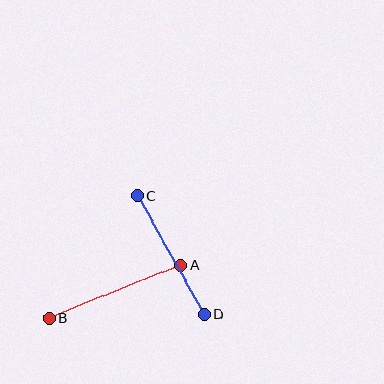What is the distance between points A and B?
The distance is approximately 141 pixels.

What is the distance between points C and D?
The distance is approximately 136 pixels.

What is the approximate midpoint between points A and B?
The midpoint is at approximately (115, 291) pixels.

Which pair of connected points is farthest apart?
Points A and B are farthest apart.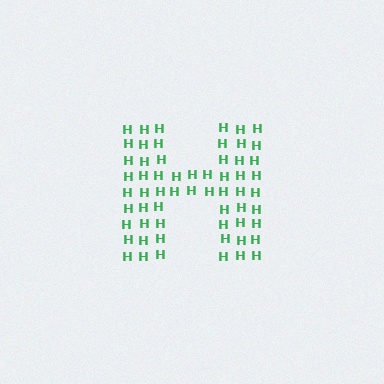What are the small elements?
The small elements are letter H's.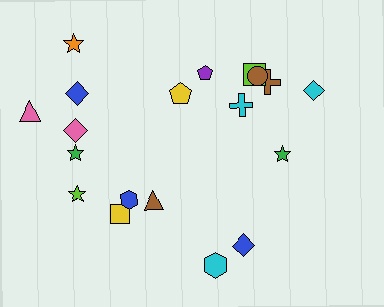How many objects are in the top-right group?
There are 8 objects.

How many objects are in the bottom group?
There are 5 objects.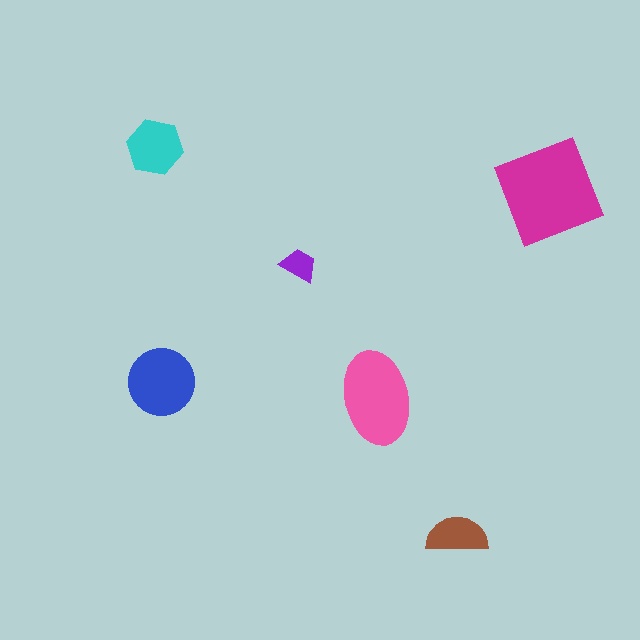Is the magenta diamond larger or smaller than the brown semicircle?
Larger.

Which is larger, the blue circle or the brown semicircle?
The blue circle.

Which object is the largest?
The magenta diamond.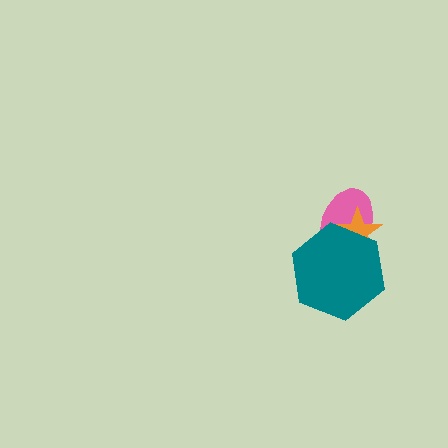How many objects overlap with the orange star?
2 objects overlap with the orange star.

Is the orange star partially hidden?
Yes, it is partially covered by another shape.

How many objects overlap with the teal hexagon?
2 objects overlap with the teal hexagon.